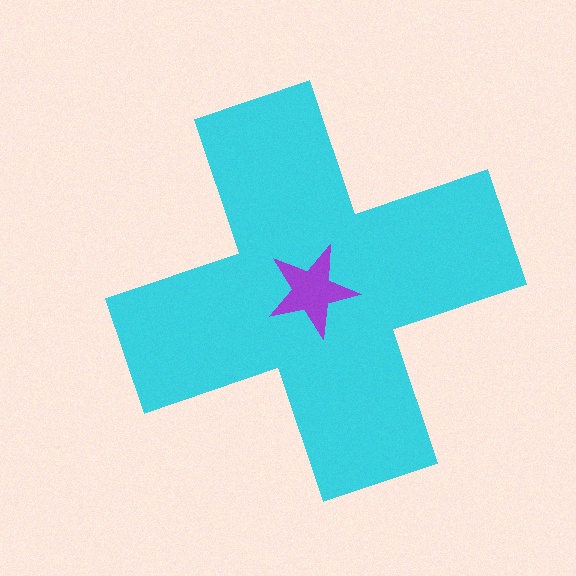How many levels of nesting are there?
2.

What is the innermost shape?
The purple star.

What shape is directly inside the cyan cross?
The purple star.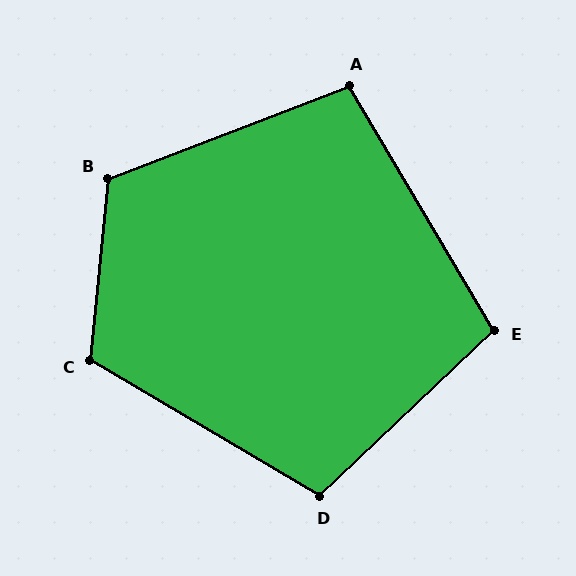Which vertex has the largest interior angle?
B, at approximately 116 degrees.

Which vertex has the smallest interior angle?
A, at approximately 100 degrees.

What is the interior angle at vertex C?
Approximately 115 degrees (obtuse).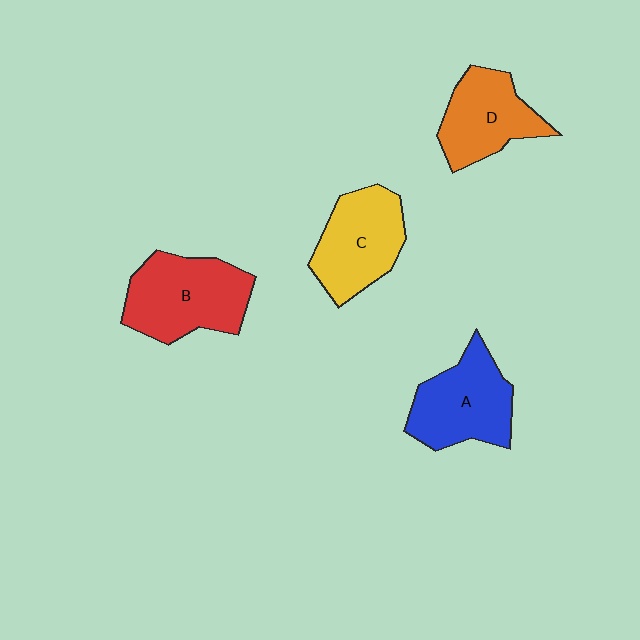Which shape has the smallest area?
Shape D (orange).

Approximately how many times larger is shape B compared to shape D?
Approximately 1.3 times.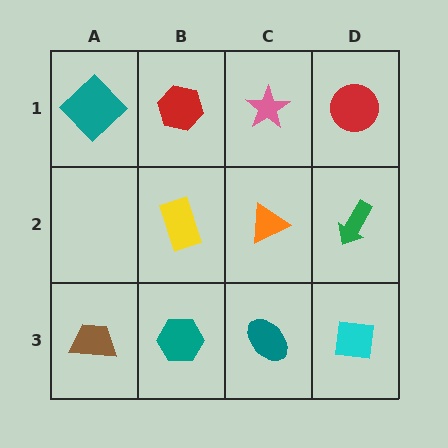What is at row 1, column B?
A red hexagon.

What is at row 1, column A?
A teal diamond.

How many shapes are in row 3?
4 shapes.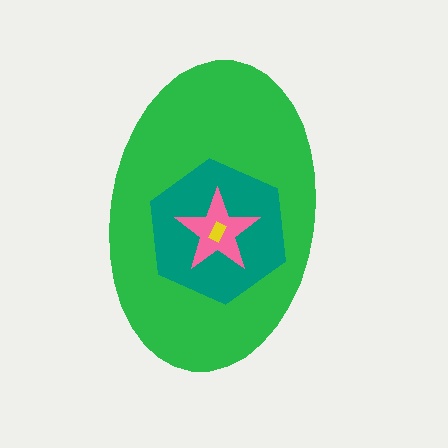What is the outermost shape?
The green ellipse.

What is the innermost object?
The yellow rectangle.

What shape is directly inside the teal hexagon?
The pink star.